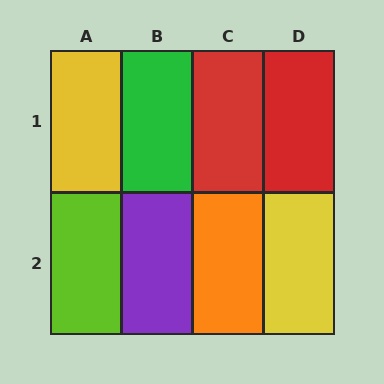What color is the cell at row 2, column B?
Purple.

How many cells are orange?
1 cell is orange.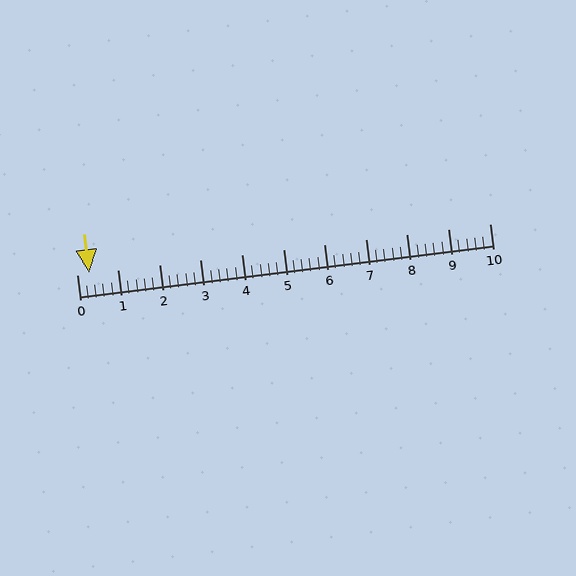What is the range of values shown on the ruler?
The ruler shows values from 0 to 10.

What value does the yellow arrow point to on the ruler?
The yellow arrow points to approximately 0.3.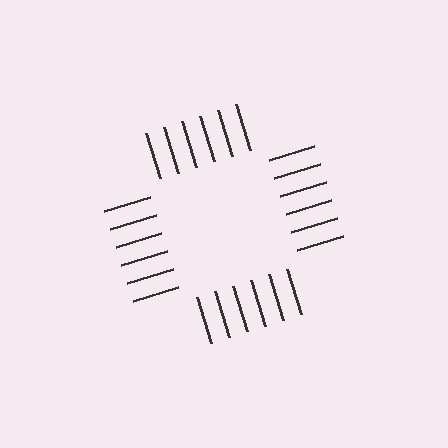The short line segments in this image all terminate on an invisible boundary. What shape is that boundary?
An illusory square — the line segments terminate on its edges but no continuous stroke is drawn.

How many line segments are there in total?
24 — 6 along each of the 4 edges.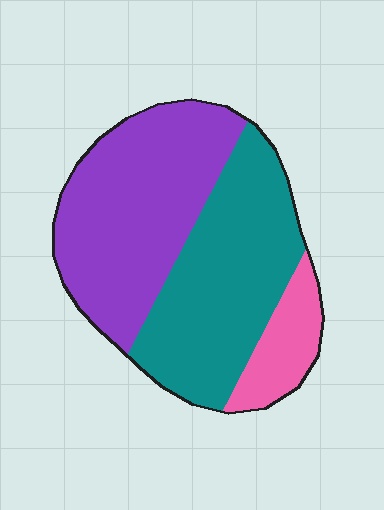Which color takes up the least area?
Pink, at roughly 10%.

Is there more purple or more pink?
Purple.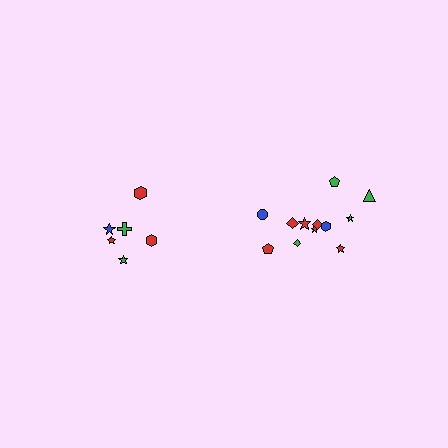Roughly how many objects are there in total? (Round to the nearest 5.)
Roughly 20 objects in total.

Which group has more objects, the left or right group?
The right group.